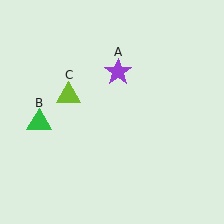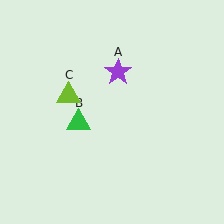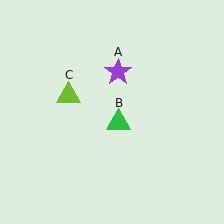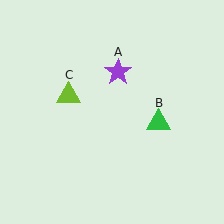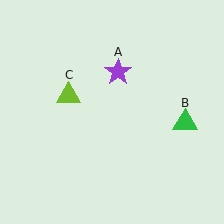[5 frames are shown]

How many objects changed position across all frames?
1 object changed position: green triangle (object B).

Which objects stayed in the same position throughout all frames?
Purple star (object A) and lime triangle (object C) remained stationary.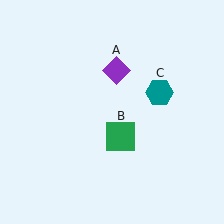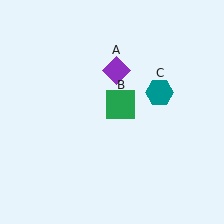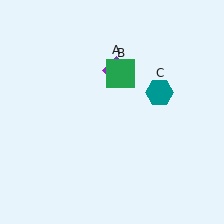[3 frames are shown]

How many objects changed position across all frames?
1 object changed position: green square (object B).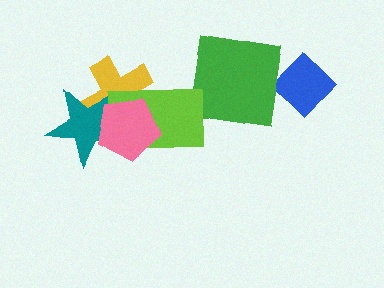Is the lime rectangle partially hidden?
Yes, it is partially covered by another shape.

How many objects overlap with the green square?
0 objects overlap with the green square.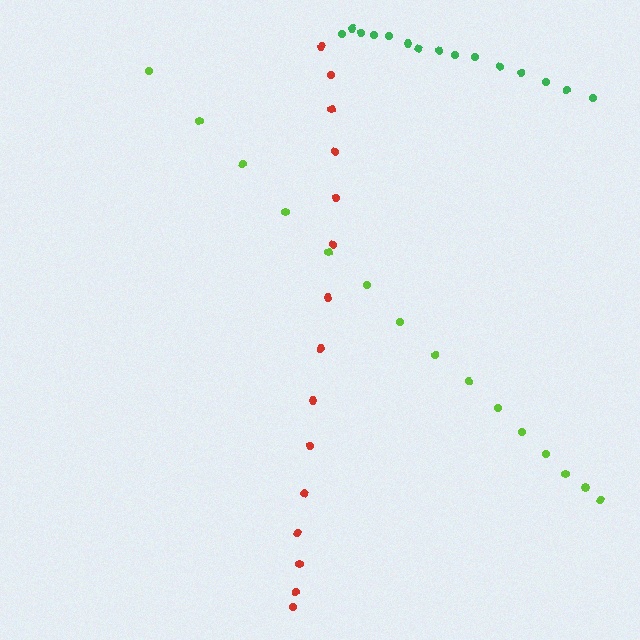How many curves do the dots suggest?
There are 3 distinct paths.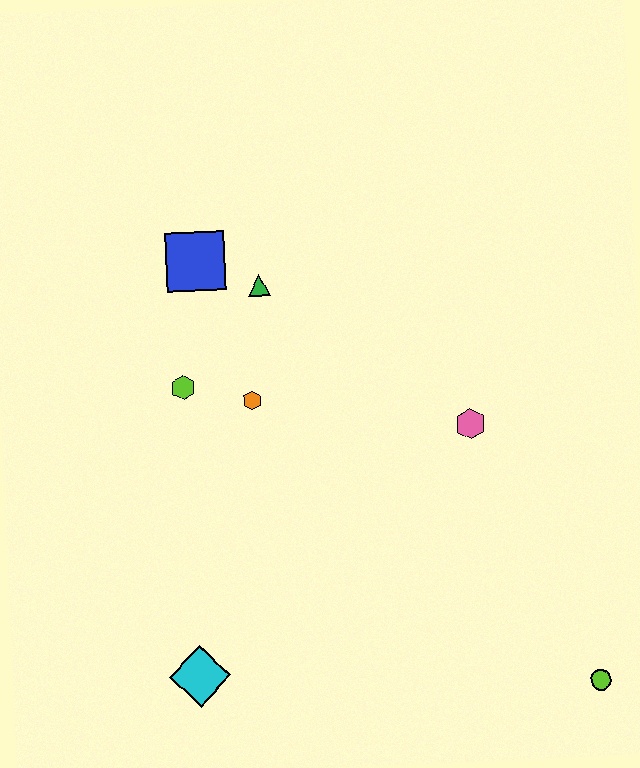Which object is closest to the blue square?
The green triangle is closest to the blue square.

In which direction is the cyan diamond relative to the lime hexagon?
The cyan diamond is below the lime hexagon.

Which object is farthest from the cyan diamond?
The blue square is farthest from the cyan diamond.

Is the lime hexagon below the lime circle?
No